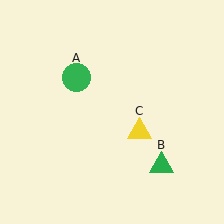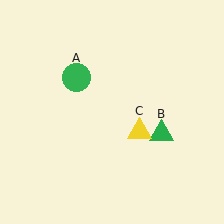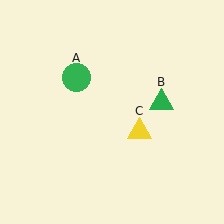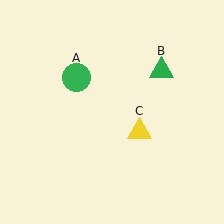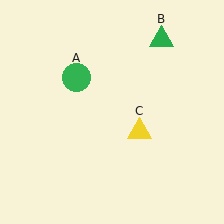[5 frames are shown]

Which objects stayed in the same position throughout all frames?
Green circle (object A) and yellow triangle (object C) remained stationary.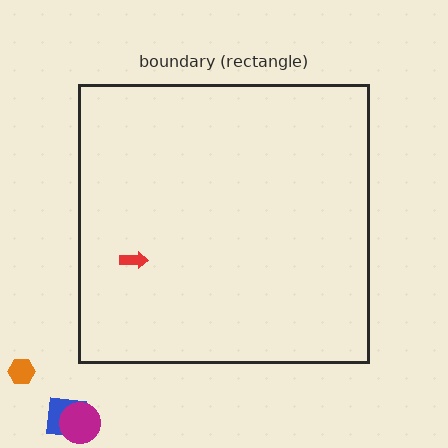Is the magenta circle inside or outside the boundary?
Outside.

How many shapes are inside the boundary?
1 inside, 3 outside.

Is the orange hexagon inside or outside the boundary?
Outside.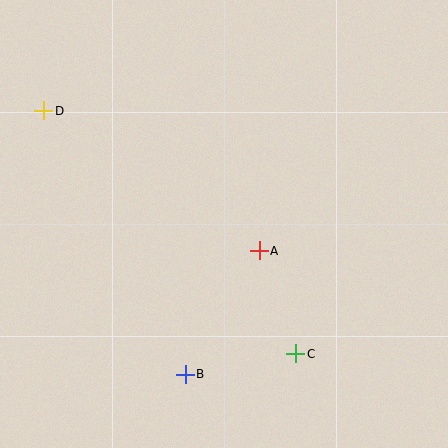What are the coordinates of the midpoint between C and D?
The midpoint between C and D is at (170, 232).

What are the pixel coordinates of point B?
Point B is at (185, 374).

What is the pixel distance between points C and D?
The distance between C and D is 350 pixels.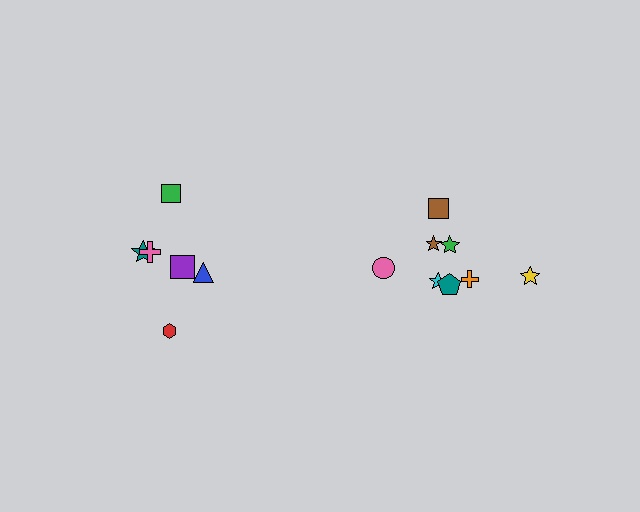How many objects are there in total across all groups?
There are 14 objects.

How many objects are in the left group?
There are 6 objects.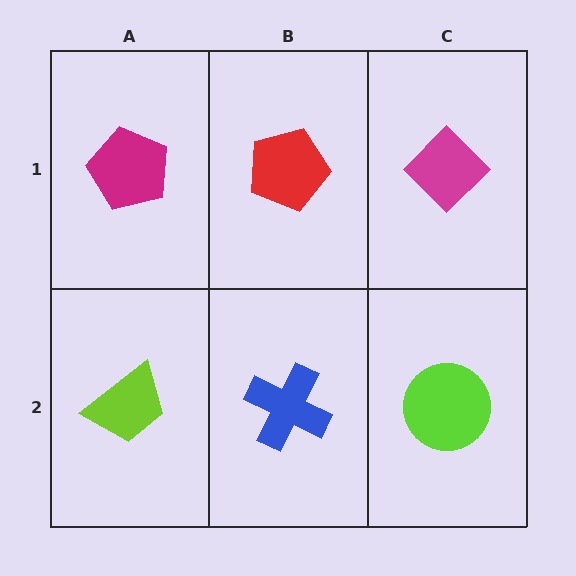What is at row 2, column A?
A lime trapezoid.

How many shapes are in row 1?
3 shapes.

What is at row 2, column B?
A blue cross.